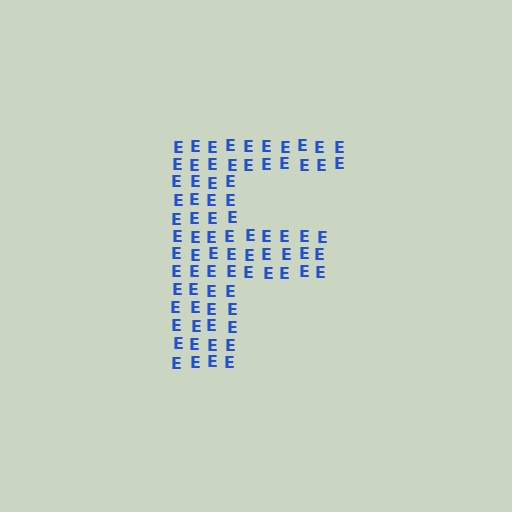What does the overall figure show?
The overall figure shows the letter F.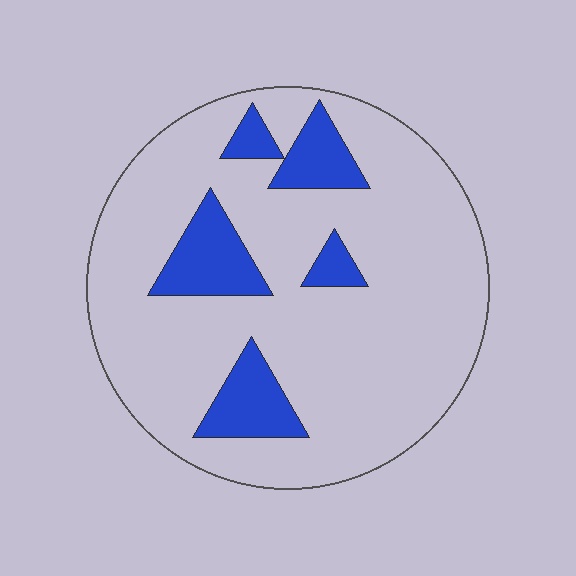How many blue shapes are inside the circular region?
5.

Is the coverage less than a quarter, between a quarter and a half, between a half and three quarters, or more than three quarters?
Less than a quarter.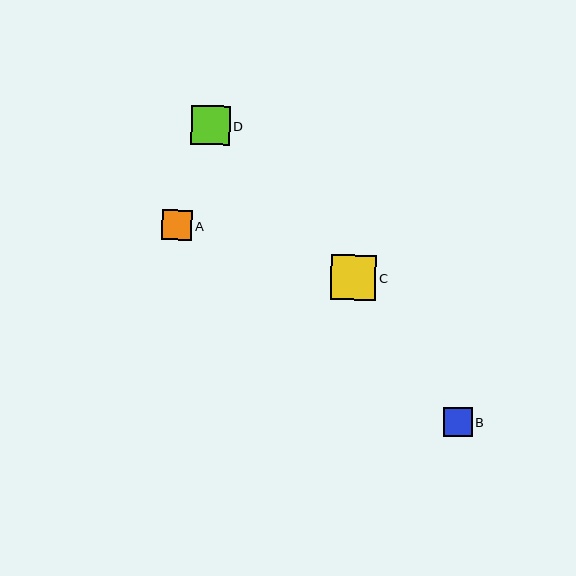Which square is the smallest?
Square B is the smallest with a size of approximately 29 pixels.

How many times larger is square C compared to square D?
Square C is approximately 1.2 times the size of square D.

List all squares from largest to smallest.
From largest to smallest: C, D, A, B.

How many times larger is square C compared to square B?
Square C is approximately 1.6 times the size of square B.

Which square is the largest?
Square C is the largest with a size of approximately 45 pixels.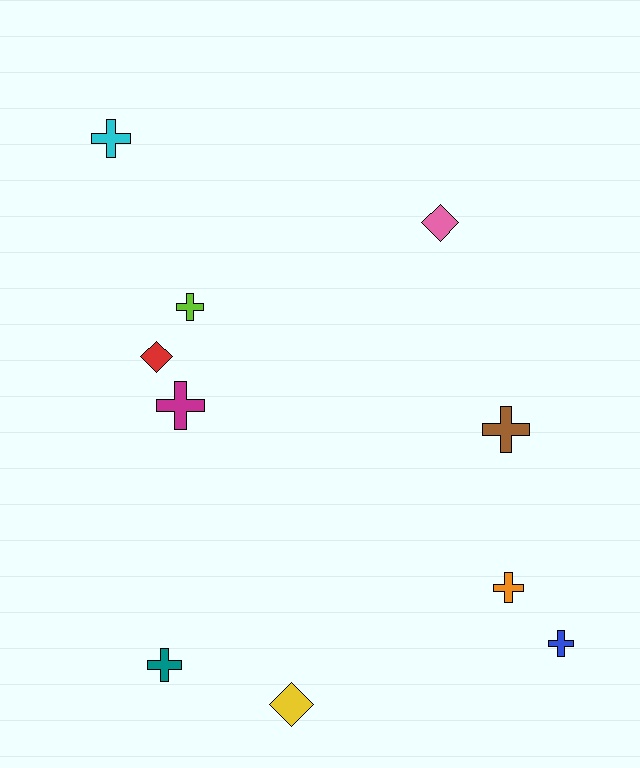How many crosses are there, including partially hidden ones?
There are 7 crosses.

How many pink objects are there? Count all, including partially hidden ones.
There is 1 pink object.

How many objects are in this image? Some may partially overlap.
There are 10 objects.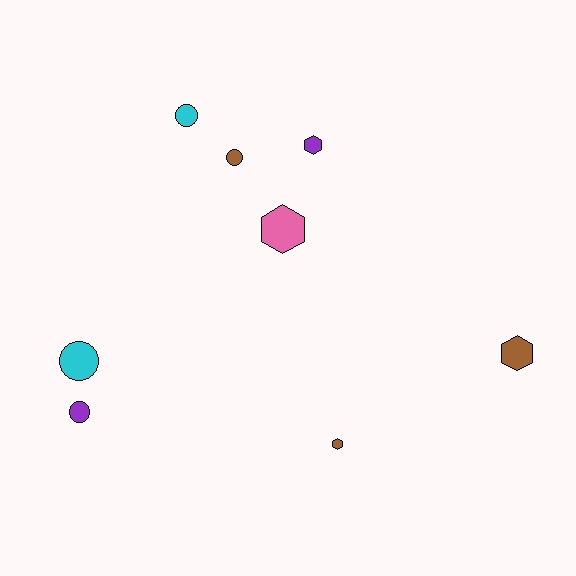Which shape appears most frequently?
Circle, with 4 objects.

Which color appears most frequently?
Brown, with 3 objects.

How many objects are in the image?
There are 8 objects.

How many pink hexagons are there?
There is 1 pink hexagon.